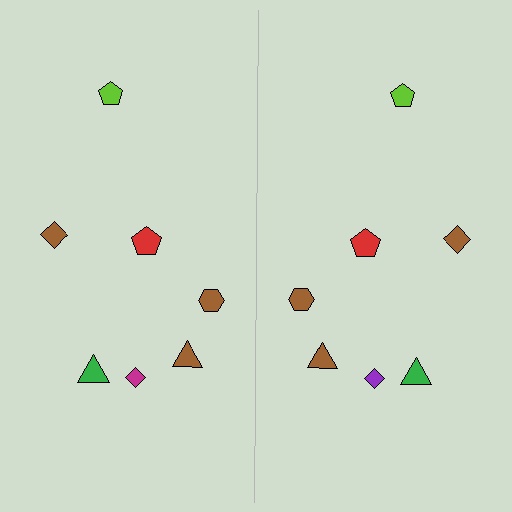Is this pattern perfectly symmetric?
No, the pattern is not perfectly symmetric. The purple diamond on the right side breaks the symmetry — its mirror counterpart is magenta.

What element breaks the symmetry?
The purple diamond on the right side breaks the symmetry — its mirror counterpart is magenta.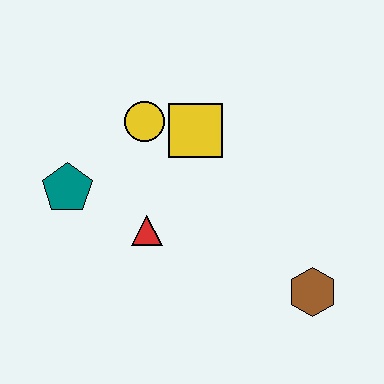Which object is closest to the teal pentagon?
The red triangle is closest to the teal pentagon.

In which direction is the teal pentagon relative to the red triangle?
The teal pentagon is to the left of the red triangle.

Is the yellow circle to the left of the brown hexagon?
Yes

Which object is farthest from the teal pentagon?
The brown hexagon is farthest from the teal pentagon.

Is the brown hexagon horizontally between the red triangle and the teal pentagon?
No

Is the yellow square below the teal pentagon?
No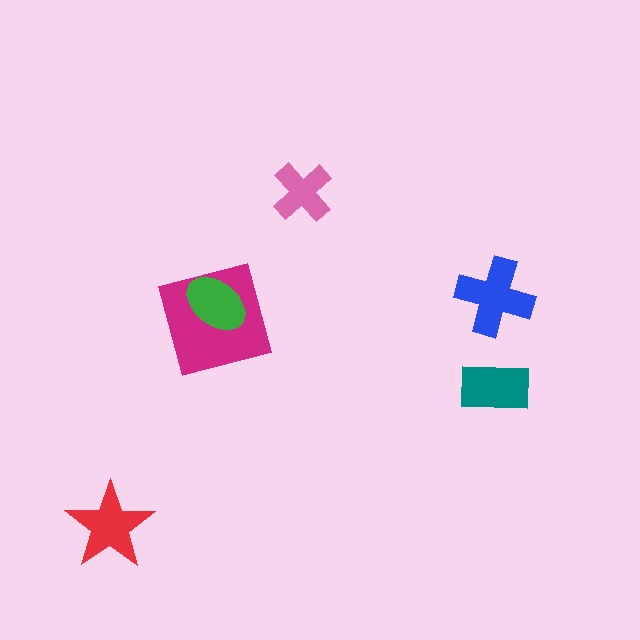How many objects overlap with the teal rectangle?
0 objects overlap with the teal rectangle.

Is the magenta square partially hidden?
Yes, it is partially covered by another shape.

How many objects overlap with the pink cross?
0 objects overlap with the pink cross.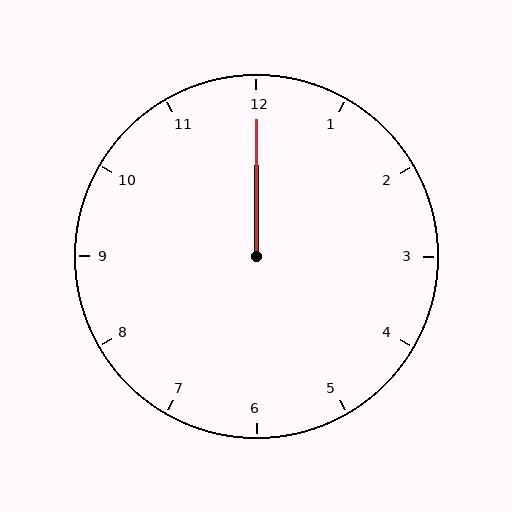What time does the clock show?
12:00.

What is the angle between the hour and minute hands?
Approximately 0 degrees.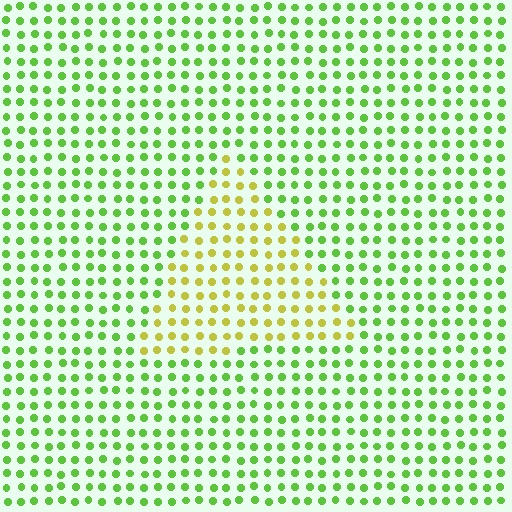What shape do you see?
I see a triangle.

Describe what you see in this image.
The image is filled with small lime elements in a uniform arrangement. A triangle-shaped region is visible where the elements are tinted to a slightly different hue, forming a subtle color boundary.